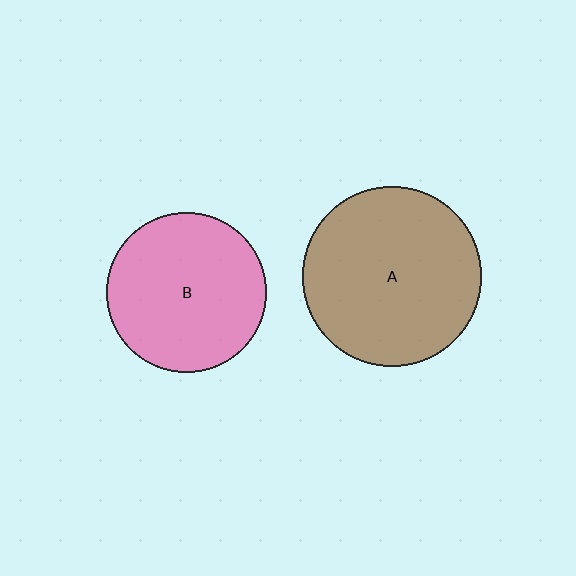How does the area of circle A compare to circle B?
Approximately 1.3 times.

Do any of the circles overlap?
No, none of the circles overlap.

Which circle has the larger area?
Circle A (brown).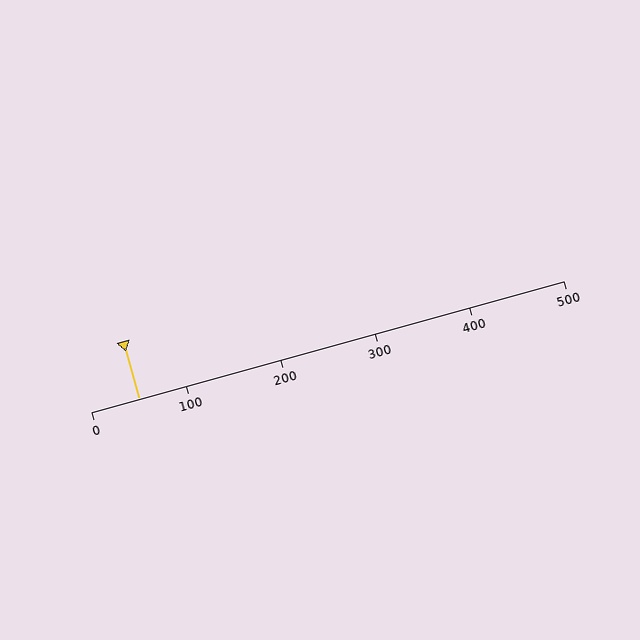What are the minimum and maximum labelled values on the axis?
The axis runs from 0 to 500.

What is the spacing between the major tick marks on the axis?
The major ticks are spaced 100 apart.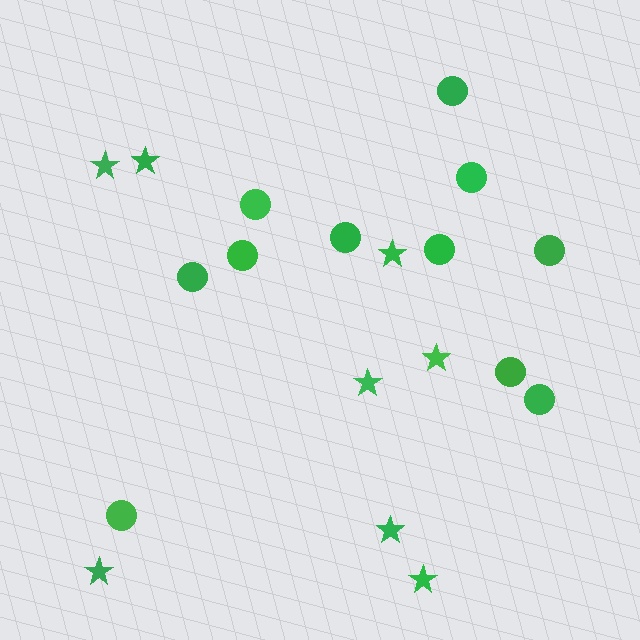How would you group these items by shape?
There are 2 groups: one group of stars (8) and one group of circles (11).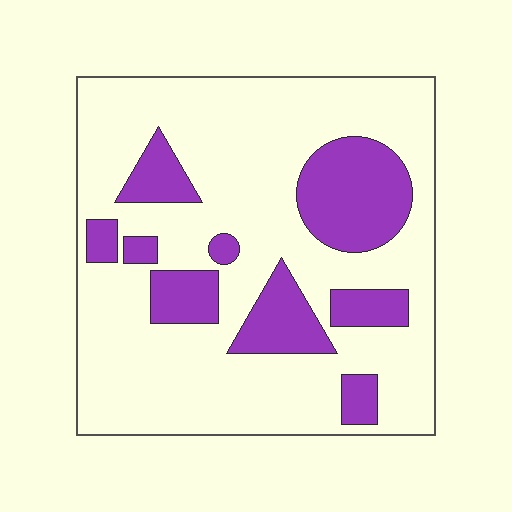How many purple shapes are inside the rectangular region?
9.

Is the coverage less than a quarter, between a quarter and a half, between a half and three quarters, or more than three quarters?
Less than a quarter.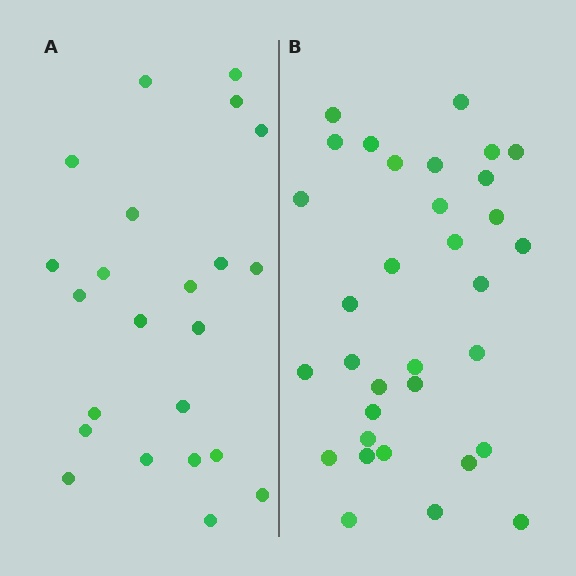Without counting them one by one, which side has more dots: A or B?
Region B (the right region) has more dots.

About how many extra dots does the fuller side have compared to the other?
Region B has roughly 10 or so more dots than region A.